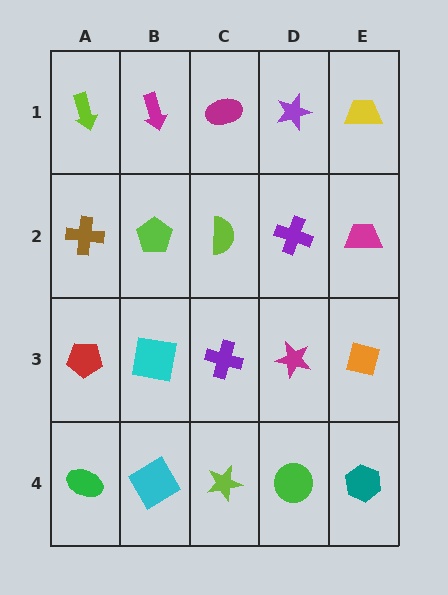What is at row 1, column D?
A purple star.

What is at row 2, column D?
A purple cross.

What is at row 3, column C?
A purple cross.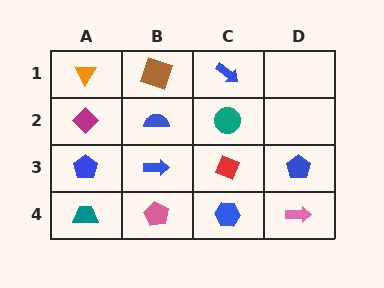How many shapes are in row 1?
3 shapes.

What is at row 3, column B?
A blue arrow.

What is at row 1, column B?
A brown square.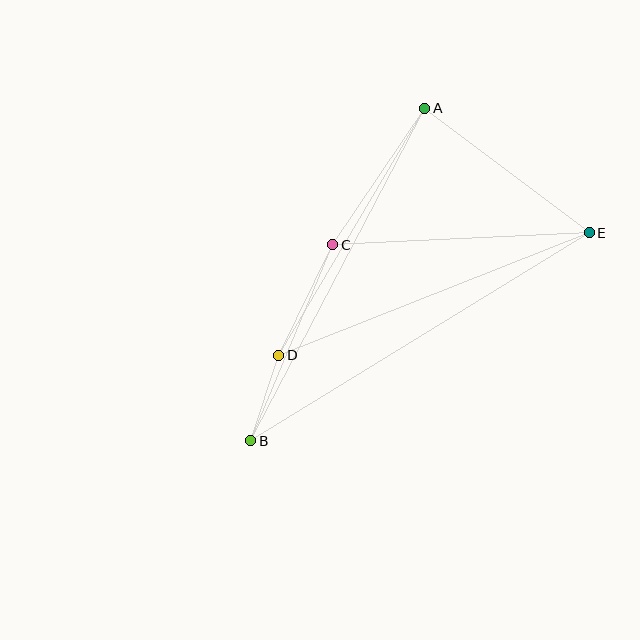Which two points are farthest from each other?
Points B and E are farthest from each other.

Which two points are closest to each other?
Points B and D are closest to each other.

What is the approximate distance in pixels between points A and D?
The distance between A and D is approximately 287 pixels.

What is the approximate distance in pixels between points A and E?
The distance between A and E is approximately 206 pixels.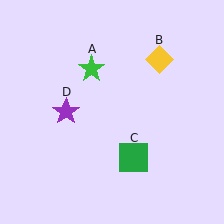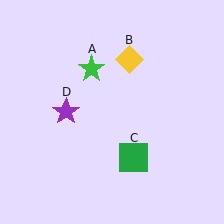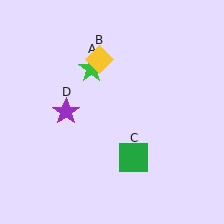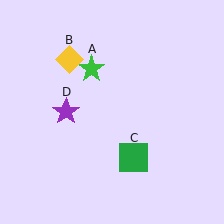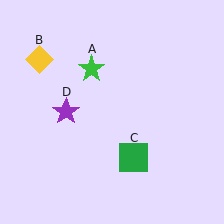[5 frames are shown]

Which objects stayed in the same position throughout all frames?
Green star (object A) and green square (object C) and purple star (object D) remained stationary.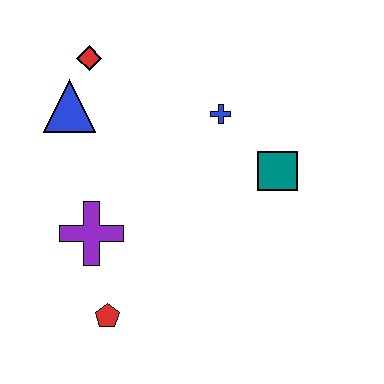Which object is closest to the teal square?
The blue cross is closest to the teal square.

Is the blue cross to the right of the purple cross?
Yes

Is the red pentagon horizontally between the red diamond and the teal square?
Yes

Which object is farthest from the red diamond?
The red pentagon is farthest from the red diamond.